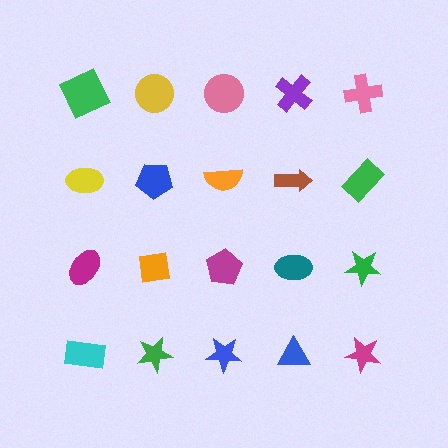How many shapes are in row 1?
5 shapes.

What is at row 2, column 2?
A blue pentagon.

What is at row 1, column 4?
A purple cross.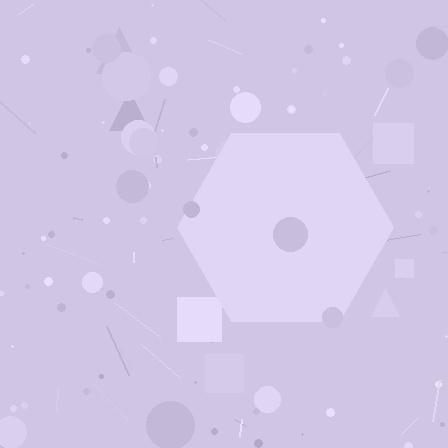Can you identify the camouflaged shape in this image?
The camouflaged shape is a hexagon.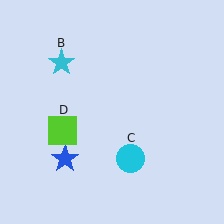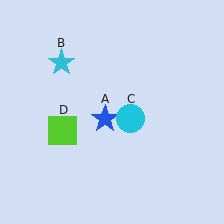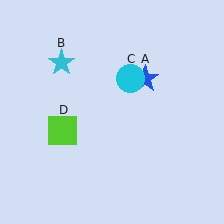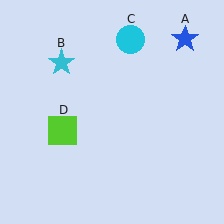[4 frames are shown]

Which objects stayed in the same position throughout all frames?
Cyan star (object B) and lime square (object D) remained stationary.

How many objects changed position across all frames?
2 objects changed position: blue star (object A), cyan circle (object C).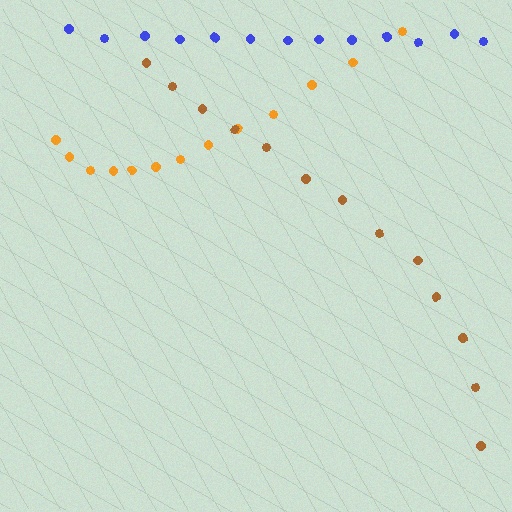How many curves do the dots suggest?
There are 3 distinct paths.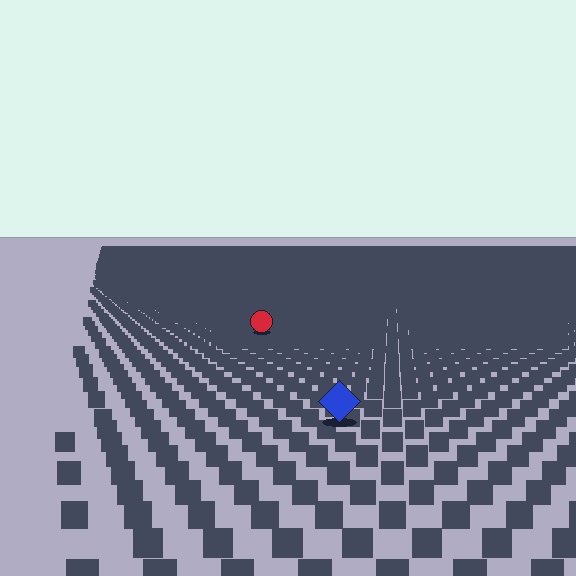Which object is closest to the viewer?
The blue diamond is closest. The texture marks near it are larger and more spread out.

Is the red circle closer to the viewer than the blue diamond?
No. The blue diamond is closer — you can tell from the texture gradient: the ground texture is coarser near it.